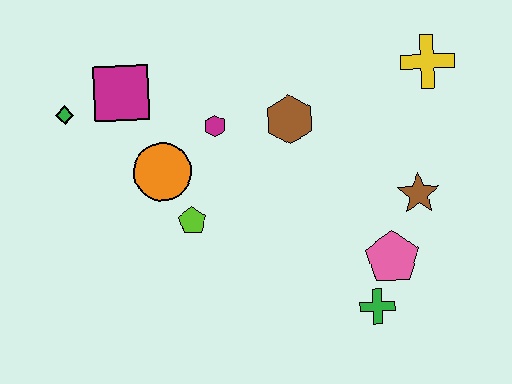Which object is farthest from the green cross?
The green diamond is farthest from the green cross.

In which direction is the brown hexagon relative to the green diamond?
The brown hexagon is to the right of the green diamond.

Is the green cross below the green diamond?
Yes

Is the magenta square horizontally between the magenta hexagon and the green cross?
No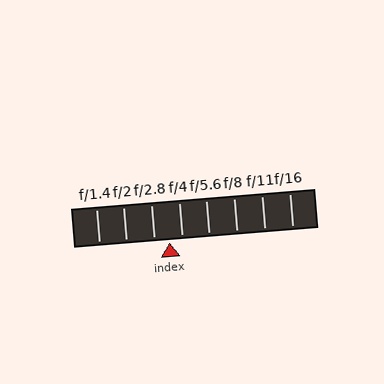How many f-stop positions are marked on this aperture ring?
There are 8 f-stop positions marked.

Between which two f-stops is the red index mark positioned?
The index mark is between f/2.8 and f/4.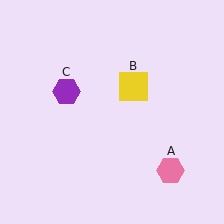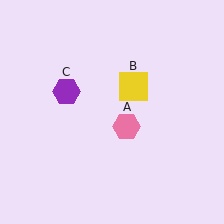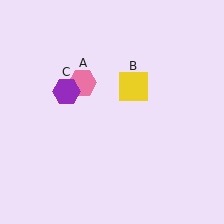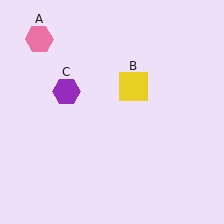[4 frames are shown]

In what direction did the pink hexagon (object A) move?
The pink hexagon (object A) moved up and to the left.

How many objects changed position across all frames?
1 object changed position: pink hexagon (object A).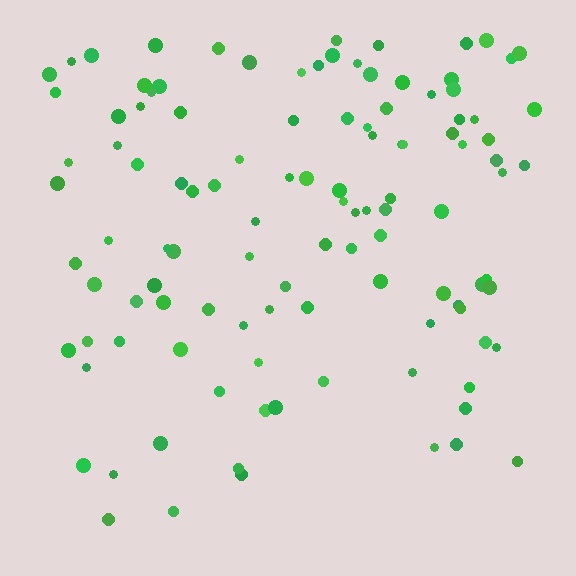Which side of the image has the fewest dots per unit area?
The bottom.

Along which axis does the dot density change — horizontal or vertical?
Vertical.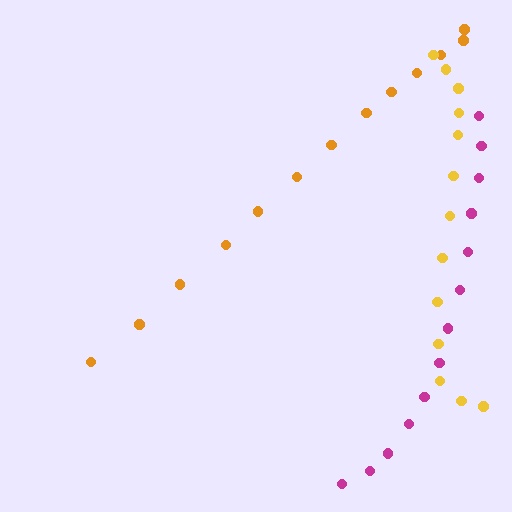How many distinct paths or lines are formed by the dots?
There are 3 distinct paths.